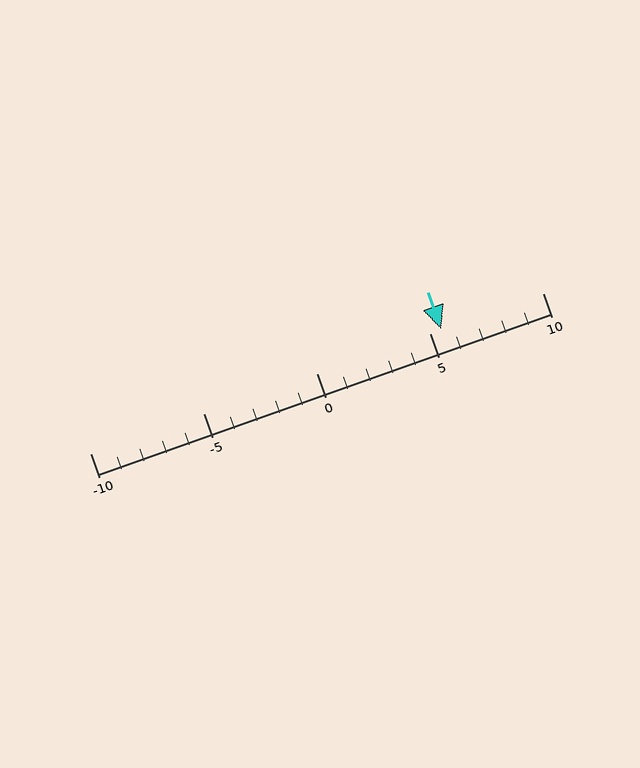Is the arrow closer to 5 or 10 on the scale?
The arrow is closer to 5.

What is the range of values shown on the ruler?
The ruler shows values from -10 to 10.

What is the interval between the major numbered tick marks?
The major tick marks are spaced 5 units apart.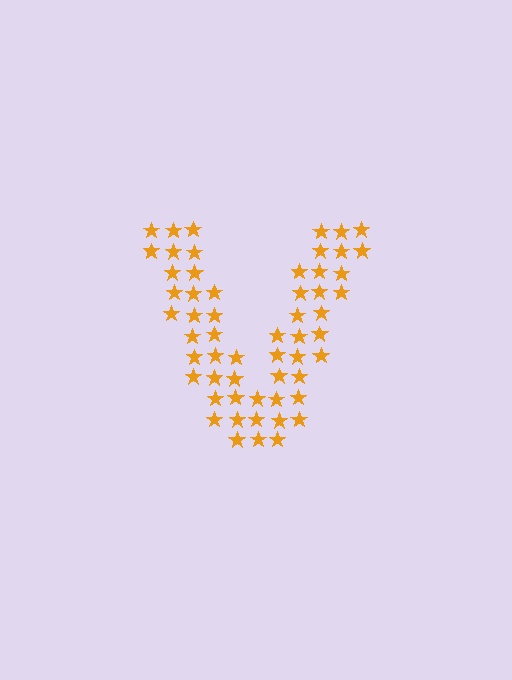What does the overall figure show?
The overall figure shows the letter V.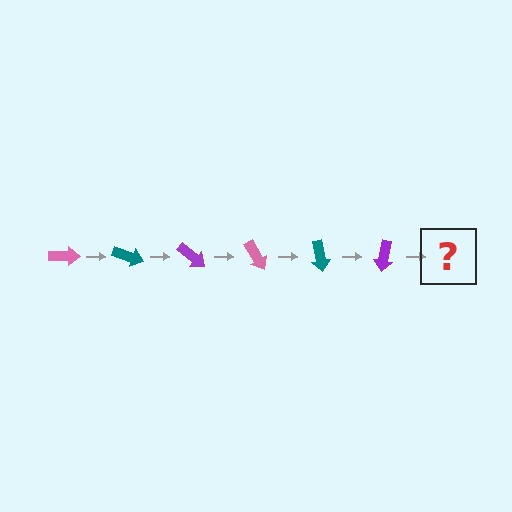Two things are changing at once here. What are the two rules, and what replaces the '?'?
The two rules are that it rotates 20 degrees each step and the color cycles through pink, teal, and purple. The '?' should be a pink arrow, rotated 120 degrees from the start.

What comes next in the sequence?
The next element should be a pink arrow, rotated 120 degrees from the start.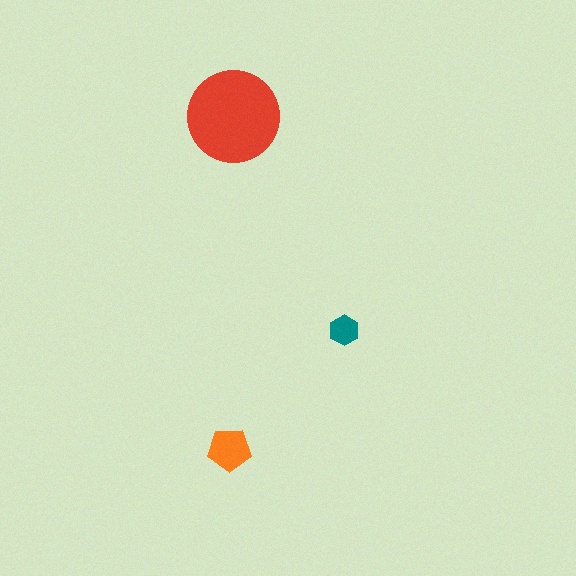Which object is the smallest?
The teal hexagon.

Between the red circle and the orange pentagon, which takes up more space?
The red circle.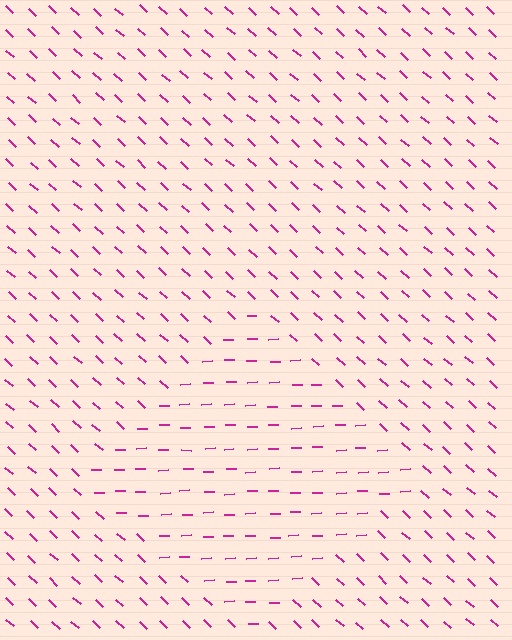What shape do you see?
I see a diamond.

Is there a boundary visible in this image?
Yes, there is a texture boundary formed by a change in line orientation.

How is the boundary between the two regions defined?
The boundary is defined purely by a change in line orientation (approximately 45 degrees difference). All lines are the same color and thickness.